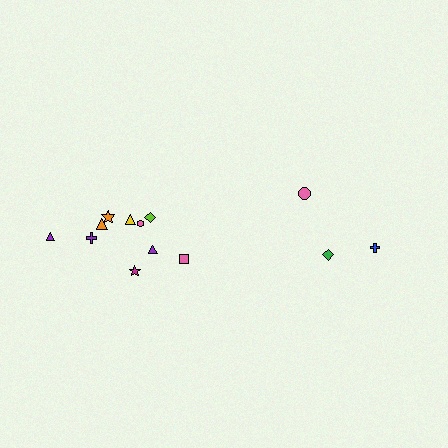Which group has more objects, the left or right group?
The left group.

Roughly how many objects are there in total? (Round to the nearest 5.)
Roughly 15 objects in total.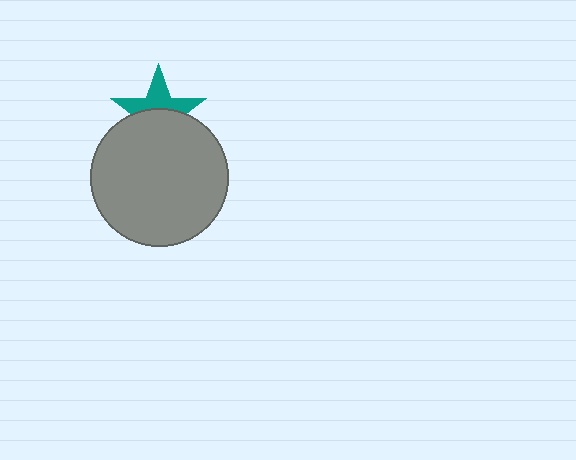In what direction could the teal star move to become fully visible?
The teal star could move up. That would shift it out from behind the gray circle entirely.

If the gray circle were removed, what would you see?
You would see the complete teal star.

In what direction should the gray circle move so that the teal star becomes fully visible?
The gray circle should move down. That is the shortest direction to clear the overlap and leave the teal star fully visible.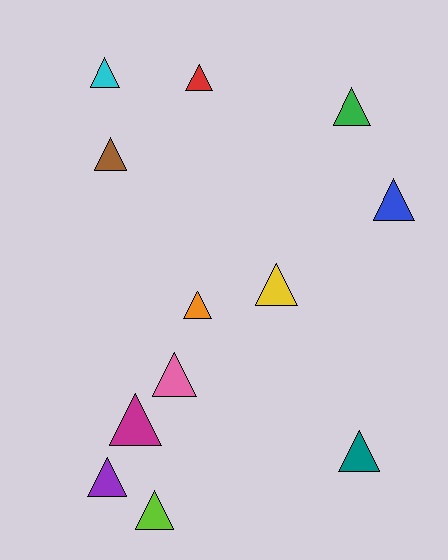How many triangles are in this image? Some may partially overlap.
There are 12 triangles.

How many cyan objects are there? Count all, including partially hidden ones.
There is 1 cyan object.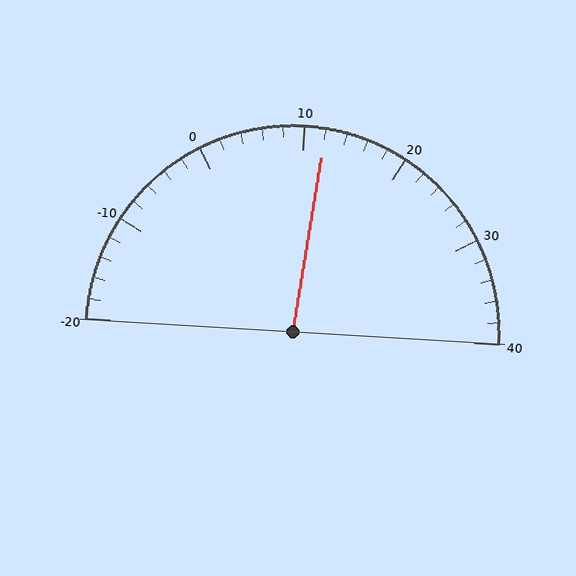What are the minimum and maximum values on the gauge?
The gauge ranges from -20 to 40.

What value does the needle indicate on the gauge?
The needle indicates approximately 12.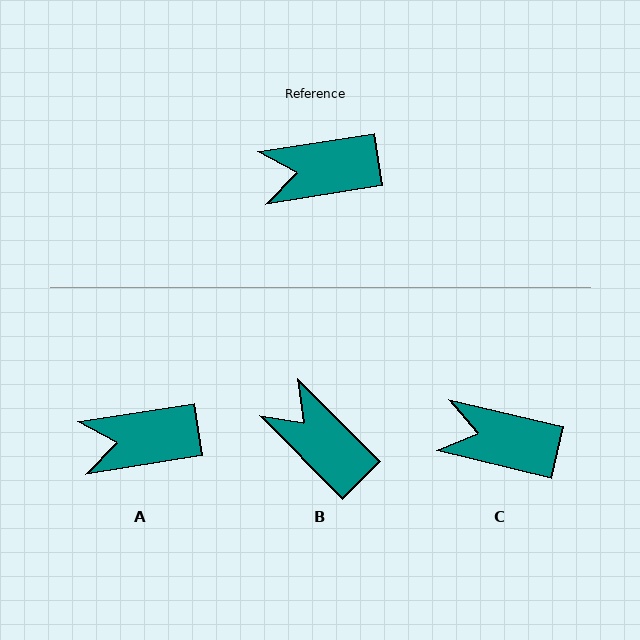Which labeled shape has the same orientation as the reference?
A.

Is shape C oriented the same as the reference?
No, it is off by about 23 degrees.